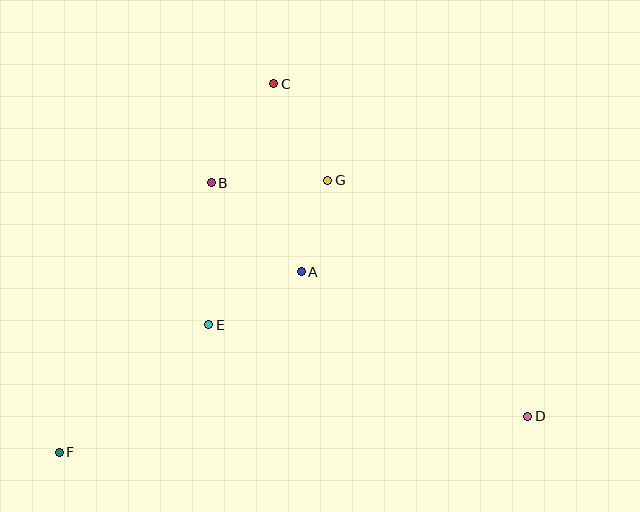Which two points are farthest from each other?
Points D and F are farthest from each other.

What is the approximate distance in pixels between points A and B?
The distance between A and B is approximately 126 pixels.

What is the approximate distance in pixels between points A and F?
The distance between A and F is approximately 302 pixels.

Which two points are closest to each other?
Points A and G are closest to each other.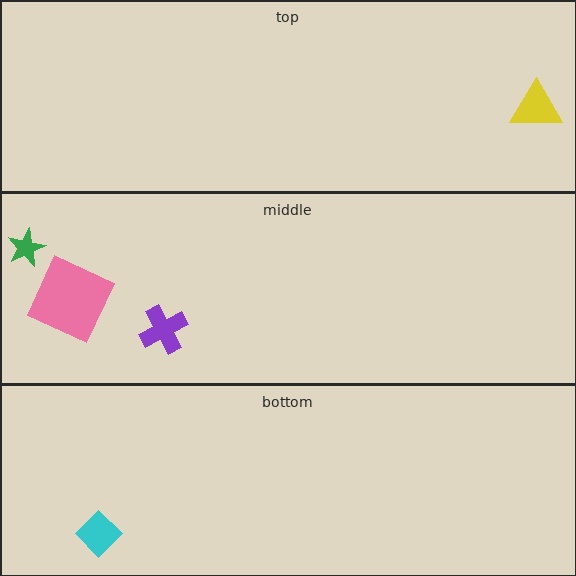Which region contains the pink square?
The middle region.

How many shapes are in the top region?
1.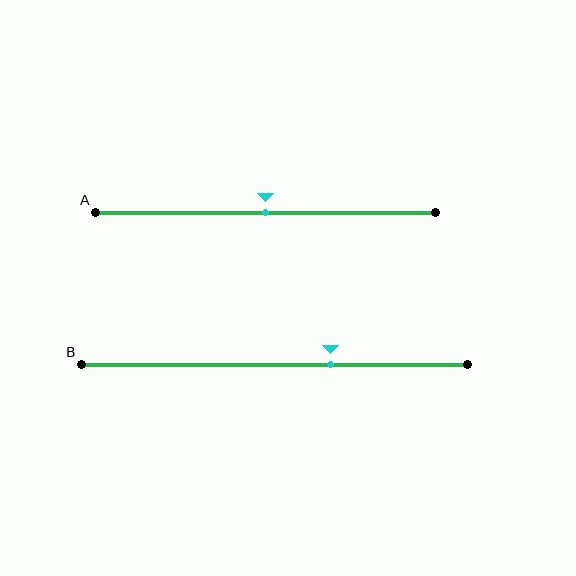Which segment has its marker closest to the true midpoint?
Segment A has its marker closest to the true midpoint.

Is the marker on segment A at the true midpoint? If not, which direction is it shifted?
Yes, the marker on segment A is at the true midpoint.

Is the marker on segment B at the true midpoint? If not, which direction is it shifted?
No, the marker on segment B is shifted to the right by about 15% of the segment length.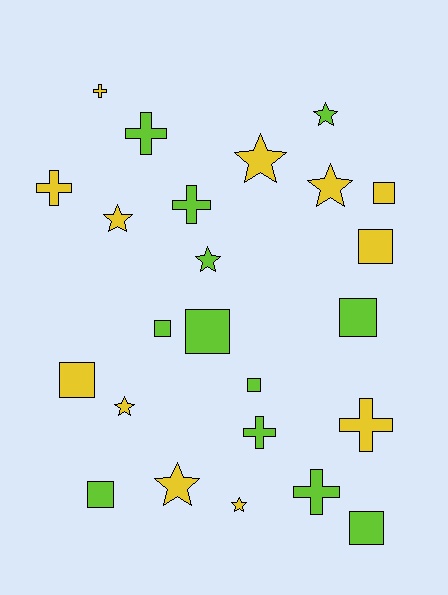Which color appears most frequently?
Yellow, with 12 objects.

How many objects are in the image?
There are 24 objects.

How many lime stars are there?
There are 2 lime stars.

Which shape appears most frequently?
Square, with 9 objects.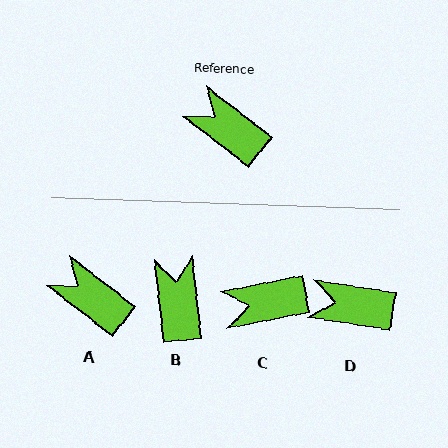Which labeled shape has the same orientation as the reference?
A.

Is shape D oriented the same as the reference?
No, it is off by about 29 degrees.